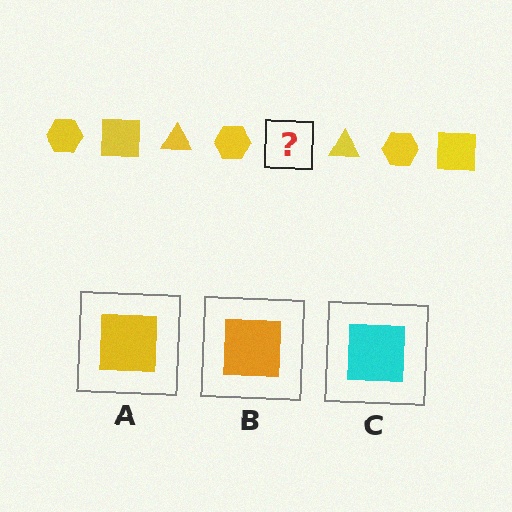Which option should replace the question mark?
Option A.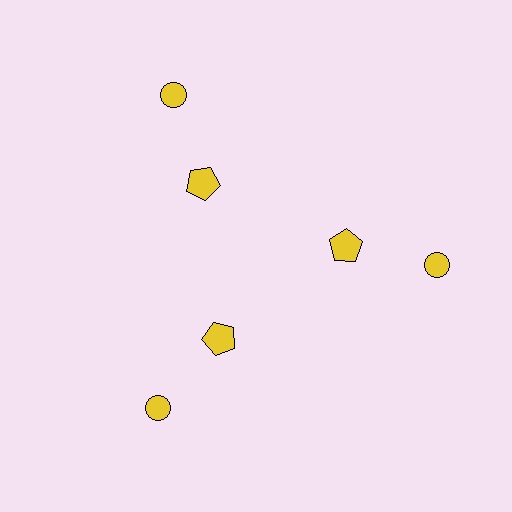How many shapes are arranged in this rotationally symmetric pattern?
There are 6 shapes, arranged in 3 groups of 2.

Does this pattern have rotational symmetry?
Yes, this pattern has 3-fold rotational symmetry. It looks the same after rotating 120 degrees around the center.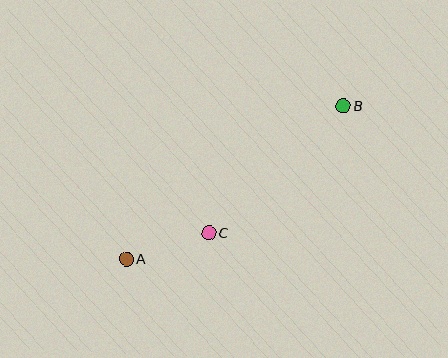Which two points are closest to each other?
Points A and C are closest to each other.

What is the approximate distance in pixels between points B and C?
The distance between B and C is approximately 185 pixels.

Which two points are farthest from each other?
Points A and B are farthest from each other.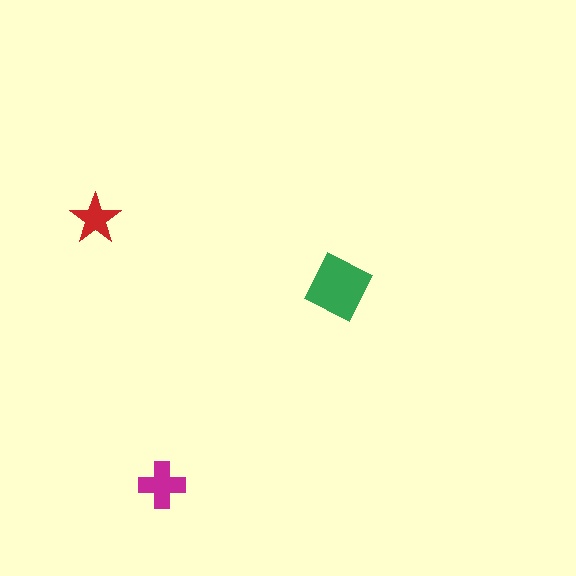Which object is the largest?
The green diamond.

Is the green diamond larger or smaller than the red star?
Larger.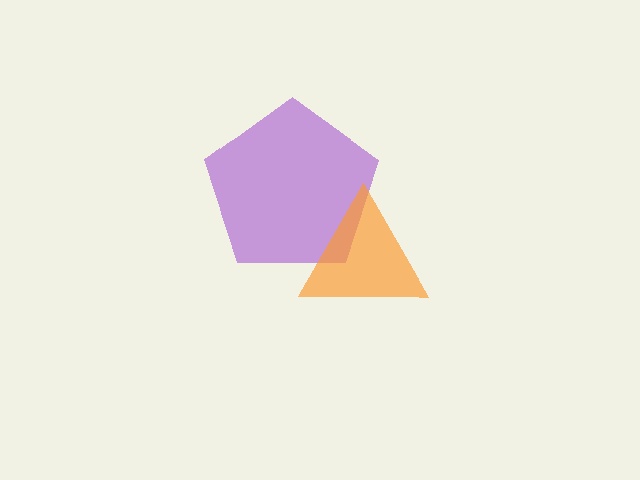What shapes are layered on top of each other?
The layered shapes are: a purple pentagon, an orange triangle.